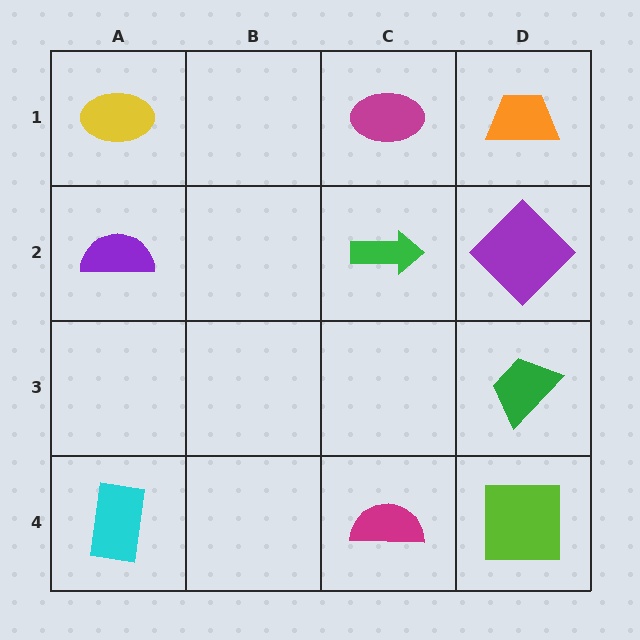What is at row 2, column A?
A purple semicircle.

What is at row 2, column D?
A purple diamond.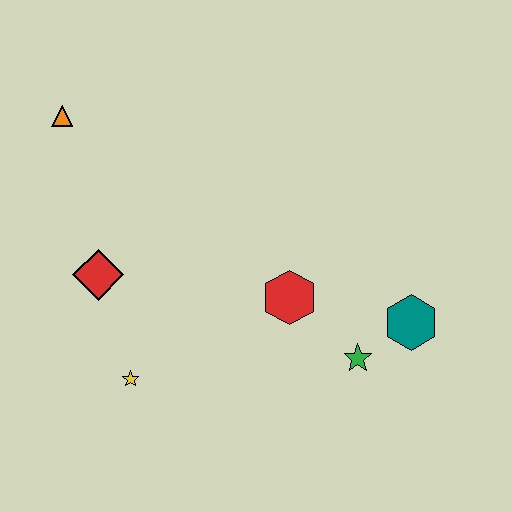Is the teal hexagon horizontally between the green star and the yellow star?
No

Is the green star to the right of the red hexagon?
Yes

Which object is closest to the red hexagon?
The green star is closest to the red hexagon.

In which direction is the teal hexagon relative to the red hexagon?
The teal hexagon is to the right of the red hexagon.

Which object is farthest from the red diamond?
The teal hexagon is farthest from the red diamond.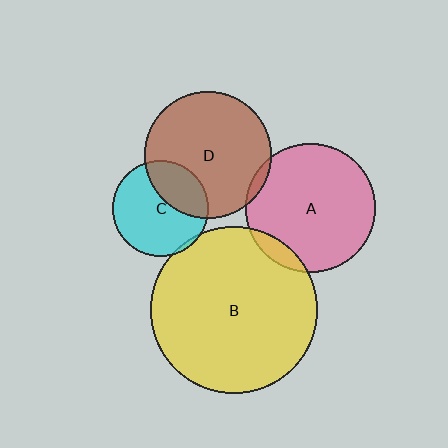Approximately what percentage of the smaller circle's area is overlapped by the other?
Approximately 5%.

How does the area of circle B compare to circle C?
Approximately 3.0 times.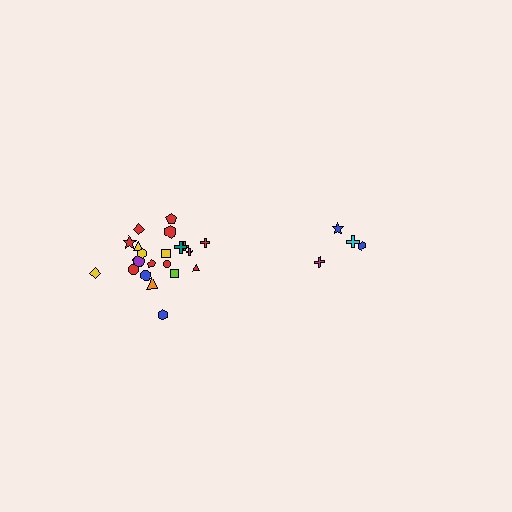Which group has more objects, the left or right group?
The left group.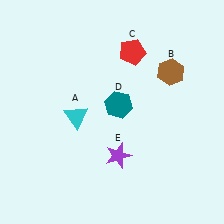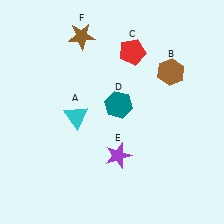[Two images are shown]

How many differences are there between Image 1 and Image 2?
There is 1 difference between the two images.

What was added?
A brown star (F) was added in Image 2.